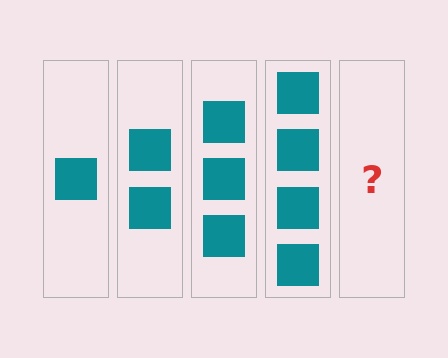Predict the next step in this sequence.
The next step is 5 squares.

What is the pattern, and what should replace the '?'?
The pattern is that each step adds one more square. The '?' should be 5 squares.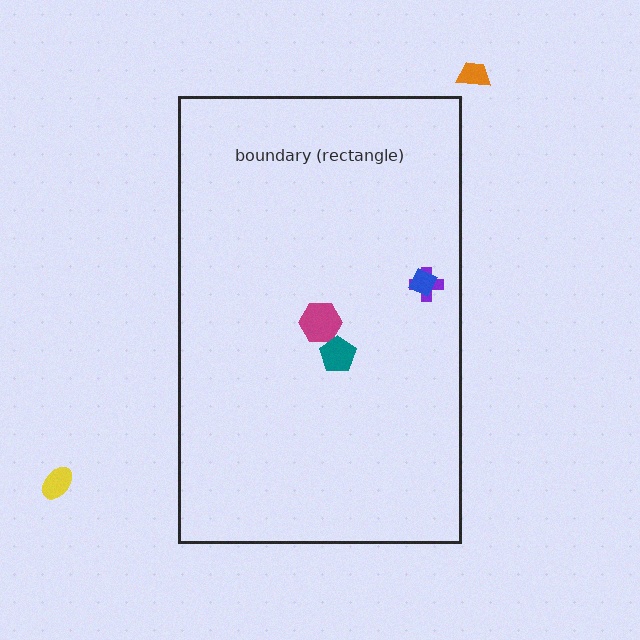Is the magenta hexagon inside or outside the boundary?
Inside.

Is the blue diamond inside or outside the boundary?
Inside.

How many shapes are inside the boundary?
4 inside, 2 outside.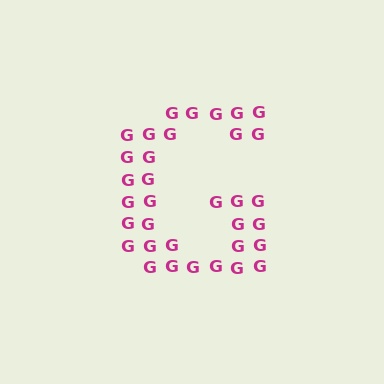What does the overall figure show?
The overall figure shows the letter G.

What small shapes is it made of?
It is made of small letter G's.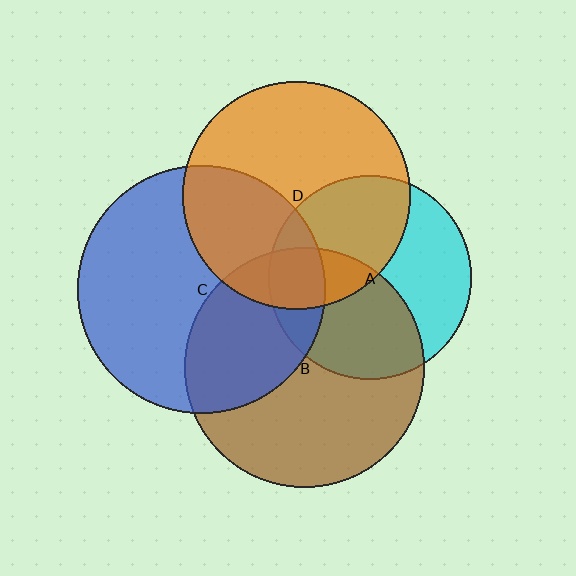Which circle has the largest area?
Circle C (blue).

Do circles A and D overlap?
Yes.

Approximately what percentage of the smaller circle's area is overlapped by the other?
Approximately 40%.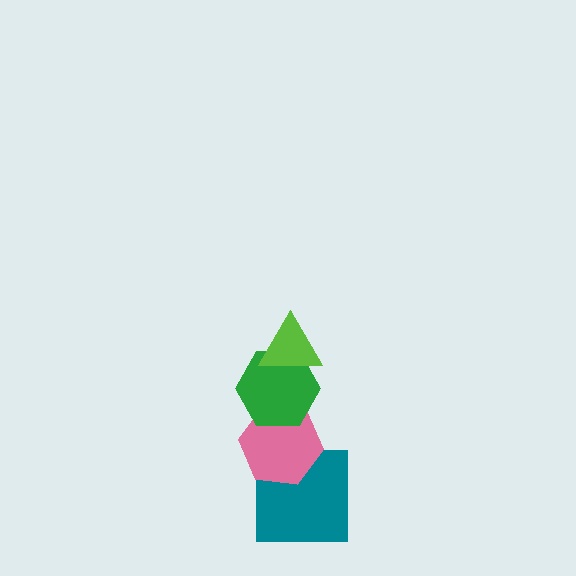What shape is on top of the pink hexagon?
The green hexagon is on top of the pink hexagon.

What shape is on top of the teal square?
The pink hexagon is on top of the teal square.